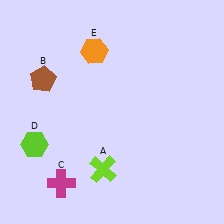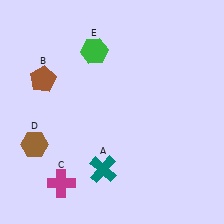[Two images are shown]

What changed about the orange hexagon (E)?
In Image 1, E is orange. In Image 2, it changed to green.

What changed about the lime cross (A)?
In Image 1, A is lime. In Image 2, it changed to teal.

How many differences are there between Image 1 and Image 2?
There are 3 differences between the two images.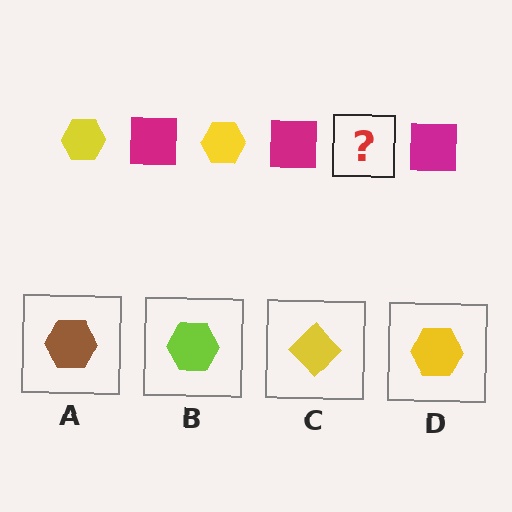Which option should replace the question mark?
Option D.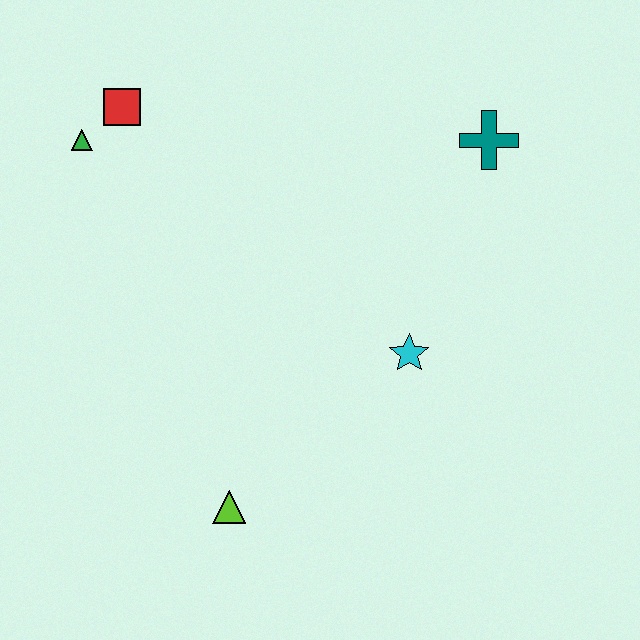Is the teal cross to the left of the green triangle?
No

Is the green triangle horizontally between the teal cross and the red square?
No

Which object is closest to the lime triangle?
The cyan star is closest to the lime triangle.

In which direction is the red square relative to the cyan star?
The red square is to the left of the cyan star.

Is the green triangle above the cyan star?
Yes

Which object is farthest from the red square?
The lime triangle is farthest from the red square.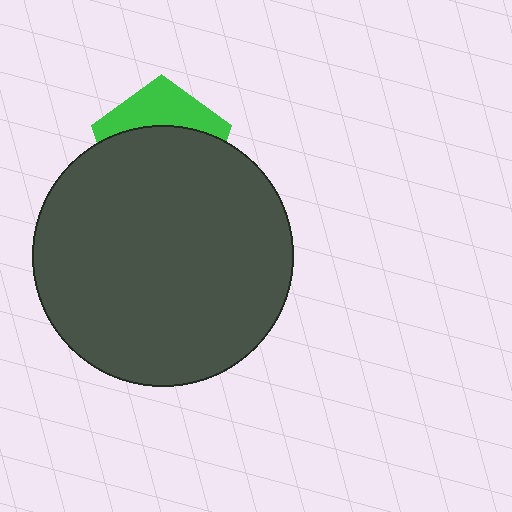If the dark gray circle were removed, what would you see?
You would see the complete green pentagon.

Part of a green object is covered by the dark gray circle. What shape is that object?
It is a pentagon.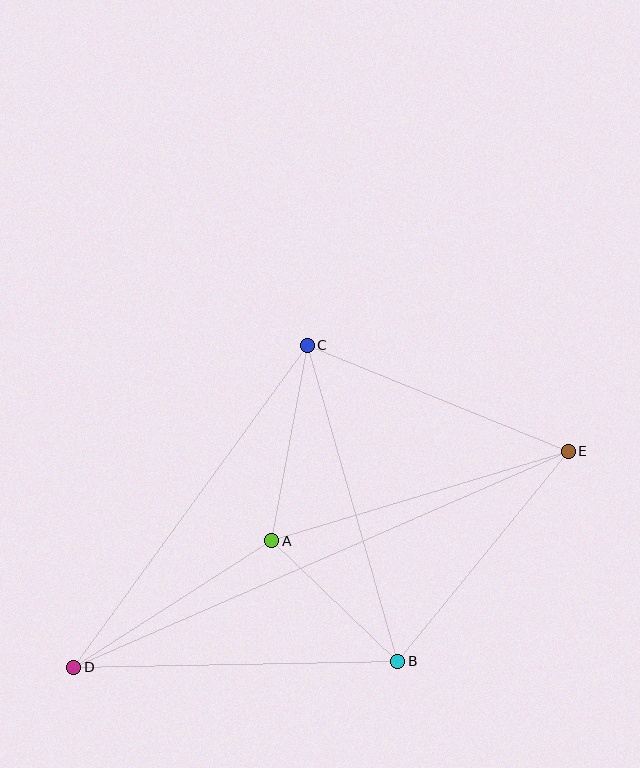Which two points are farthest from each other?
Points D and E are farthest from each other.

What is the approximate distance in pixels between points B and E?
The distance between B and E is approximately 271 pixels.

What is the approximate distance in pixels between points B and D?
The distance between B and D is approximately 324 pixels.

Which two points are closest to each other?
Points A and B are closest to each other.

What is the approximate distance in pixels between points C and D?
The distance between C and D is approximately 398 pixels.